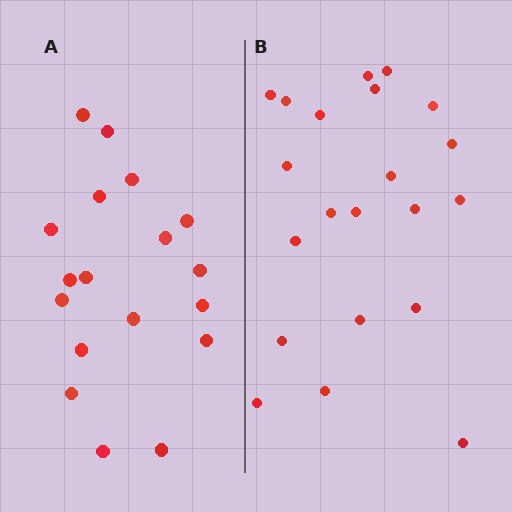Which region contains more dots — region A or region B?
Region B (the right region) has more dots.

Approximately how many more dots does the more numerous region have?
Region B has just a few more — roughly 2 or 3 more dots than region A.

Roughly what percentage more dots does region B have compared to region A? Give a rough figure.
About 15% more.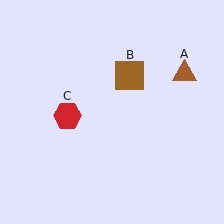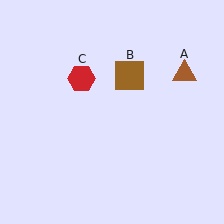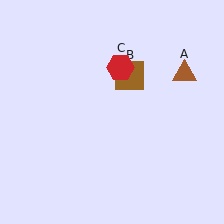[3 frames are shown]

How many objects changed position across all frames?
1 object changed position: red hexagon (object C).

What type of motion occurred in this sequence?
The red hexagon (object C) rotated clockwise around the center of the scene.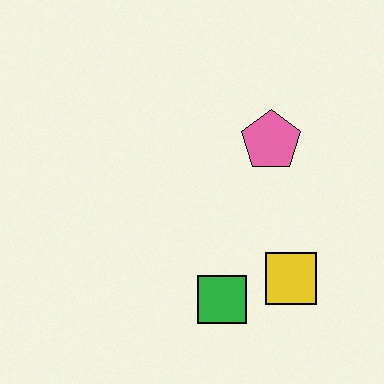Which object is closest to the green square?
The yellow square is closest to the green square.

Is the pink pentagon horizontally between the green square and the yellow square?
Yes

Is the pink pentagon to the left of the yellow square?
Yes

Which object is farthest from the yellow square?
The pink pentagon is farthest from the yellow square.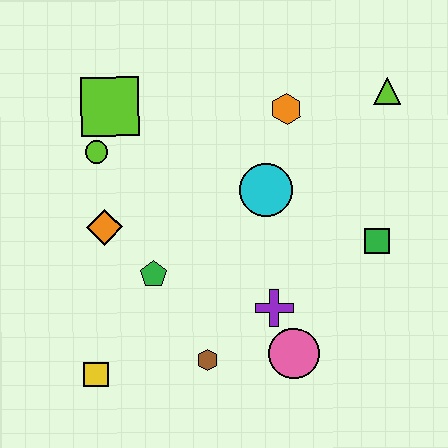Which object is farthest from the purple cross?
The lime square is farthest from the purple cross.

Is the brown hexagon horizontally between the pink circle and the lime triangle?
No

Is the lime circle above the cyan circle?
Yes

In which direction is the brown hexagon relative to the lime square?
The brown hexagon is below the lime square.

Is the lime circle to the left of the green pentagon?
Yes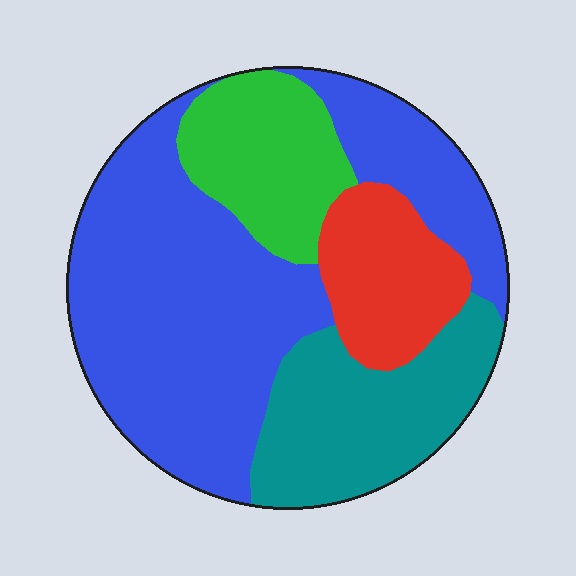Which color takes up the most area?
Blue, at roughly 50%.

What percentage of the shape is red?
Red covers 13% of the shape.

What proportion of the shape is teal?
Teal covers about 20% of the shape.